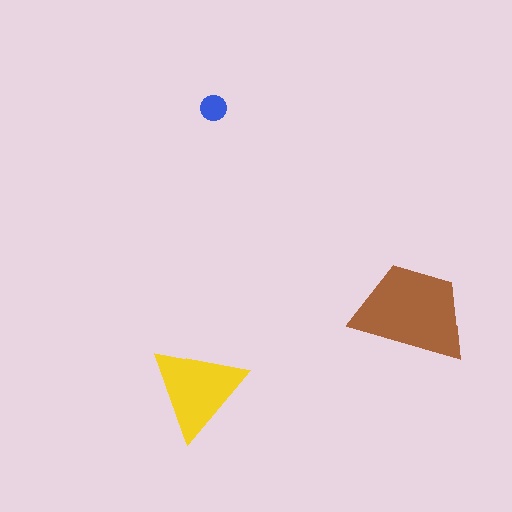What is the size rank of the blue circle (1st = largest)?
3rd.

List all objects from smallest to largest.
The blue circle, the yellow triangle, the brown trapezoid.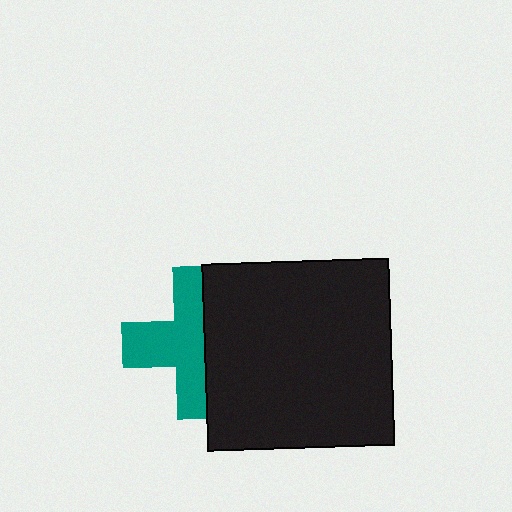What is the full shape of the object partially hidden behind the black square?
The partially hidden object is a teal cross.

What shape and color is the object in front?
The object in front is a black square.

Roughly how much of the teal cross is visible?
About half of it is visible (roughly 58%).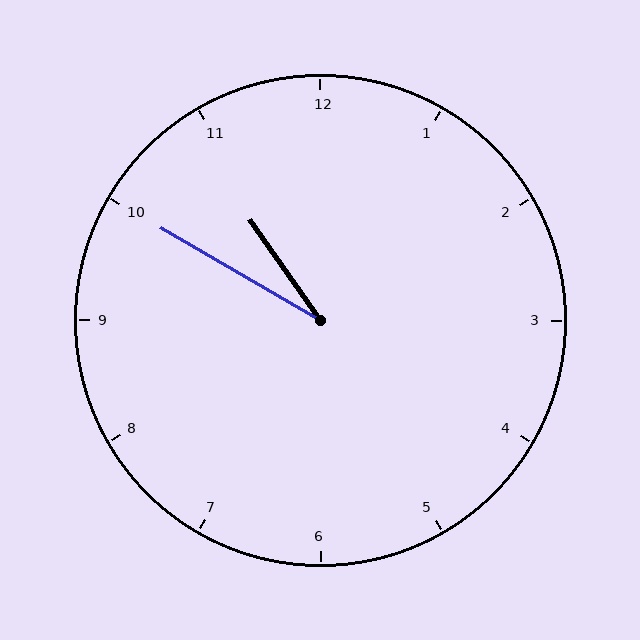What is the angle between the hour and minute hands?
Approximately 25 degrees.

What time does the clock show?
10:50.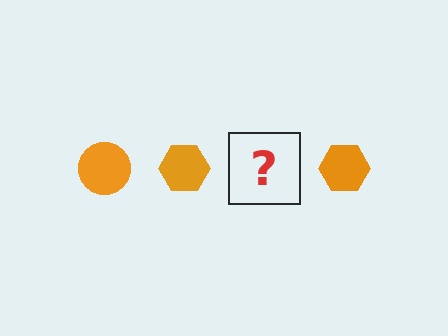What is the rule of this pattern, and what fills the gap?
The rule is that the pattern cycles through circle, hexagon shapes in orange. The gap should be filled with an orange circle.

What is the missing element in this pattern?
The missing element is an orange circle.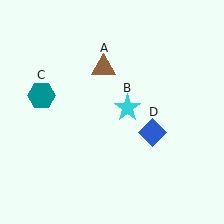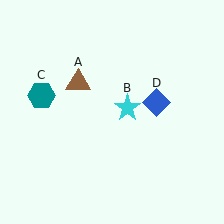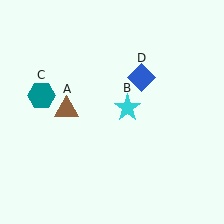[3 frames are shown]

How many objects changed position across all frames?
2 objects changed position: brown triangle (object A), blue diamond (object D).